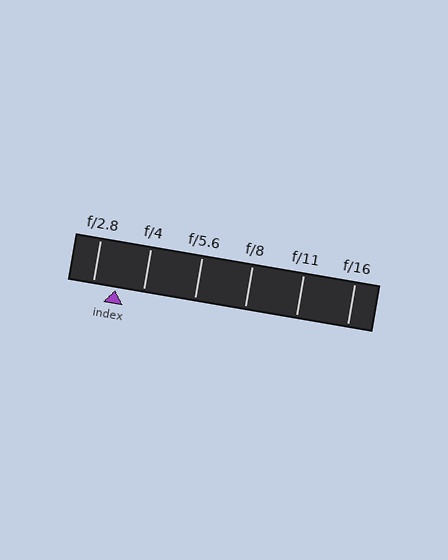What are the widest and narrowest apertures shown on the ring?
The widest aperture shown is f/2.8 and the narrowest is f/16.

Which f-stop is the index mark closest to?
The index mark is closest to f/2.8.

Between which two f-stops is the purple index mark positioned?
The index mark is between f/2.8 and f/4.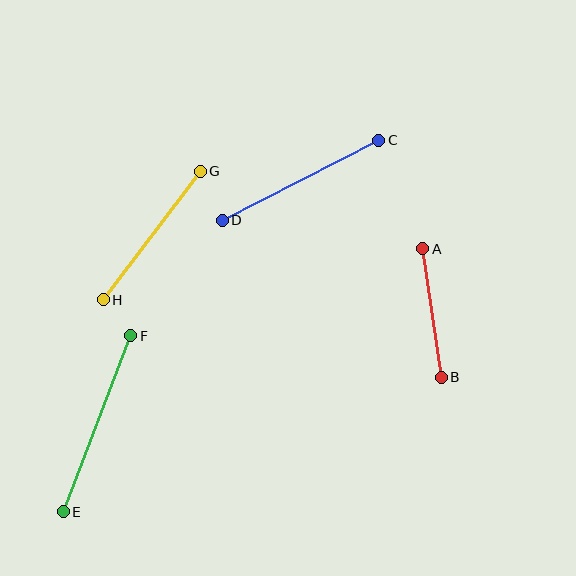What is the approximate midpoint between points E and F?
The midpoint is at approximately (97, 424) pixels.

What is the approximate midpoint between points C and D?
The midpoint is at approximately (301, 180) pixels.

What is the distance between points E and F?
The distance is approximately 188 pixels.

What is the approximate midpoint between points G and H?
The midpoint is at approximately (152, 236) pixels.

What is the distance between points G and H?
The distance is approximately 161 pixels.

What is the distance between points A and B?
The distance is approximately 130 pixels.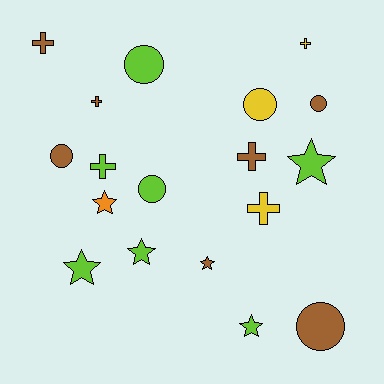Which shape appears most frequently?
Circle, with 6 objects.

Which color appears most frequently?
Lime, with 7 objects.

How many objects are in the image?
There are 18 objects.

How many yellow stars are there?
There are no yellow stars.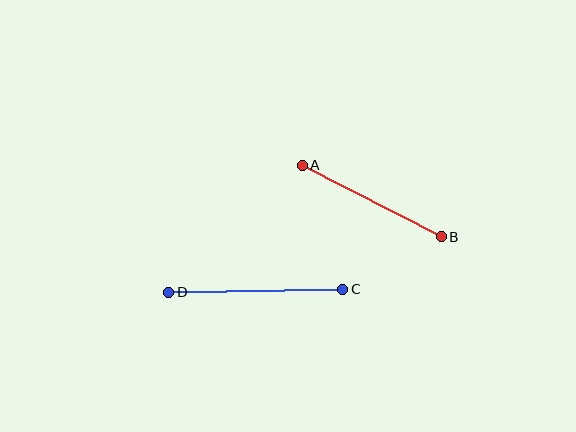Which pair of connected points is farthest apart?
Points C and D are farthest apart.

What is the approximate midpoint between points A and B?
The midpoint is at approximately (372, 201) pixels.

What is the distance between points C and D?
The distance is approximately 174 pixels.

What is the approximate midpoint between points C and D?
The midpoint is at approximately (256, 291) pixels.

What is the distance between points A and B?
The distance is approximately 156 pixels.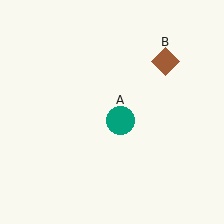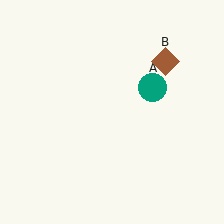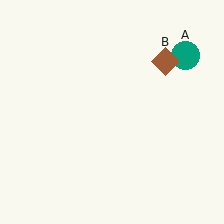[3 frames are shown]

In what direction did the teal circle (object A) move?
The teal circle (object A) moved up and to the right.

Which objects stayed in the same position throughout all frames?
Brown diamond (object B) remained stationary.